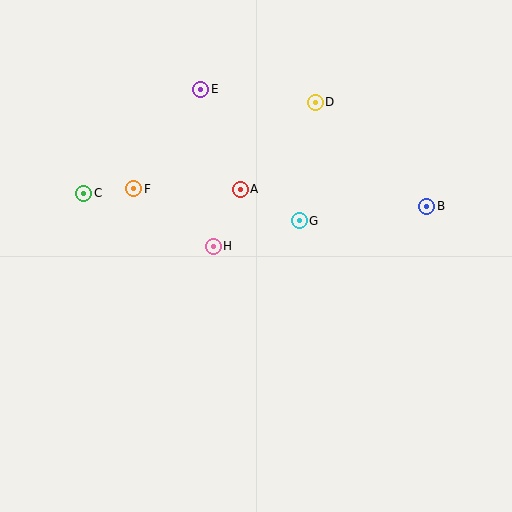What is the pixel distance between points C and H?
The distance between C and H is 140 pixels.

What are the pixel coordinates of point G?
Point G is at (299, 221).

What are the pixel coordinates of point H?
Point H is at (213, 246).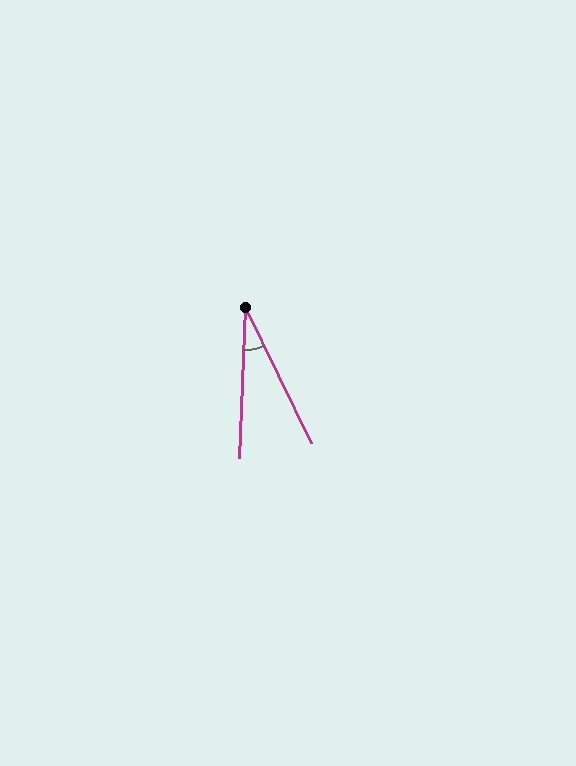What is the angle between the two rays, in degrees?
Approximately 28 degrees.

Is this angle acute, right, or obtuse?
It is acute.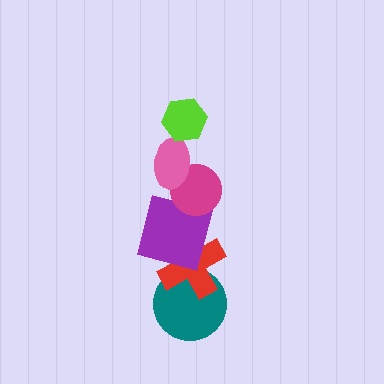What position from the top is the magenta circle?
The magenta circle is 3rd from the top.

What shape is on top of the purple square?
The magenta circle is on top of the purple square.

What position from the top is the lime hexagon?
The lime hexagon is 1st from the top.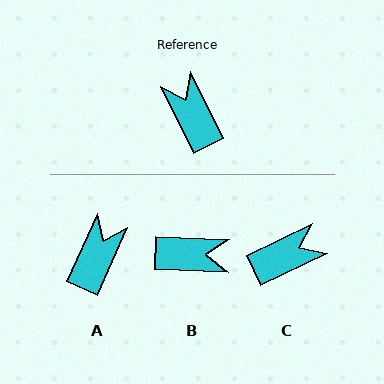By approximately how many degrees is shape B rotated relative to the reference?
Approximately 118 degrees clockwise.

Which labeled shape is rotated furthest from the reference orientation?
B, about 118 degrees away.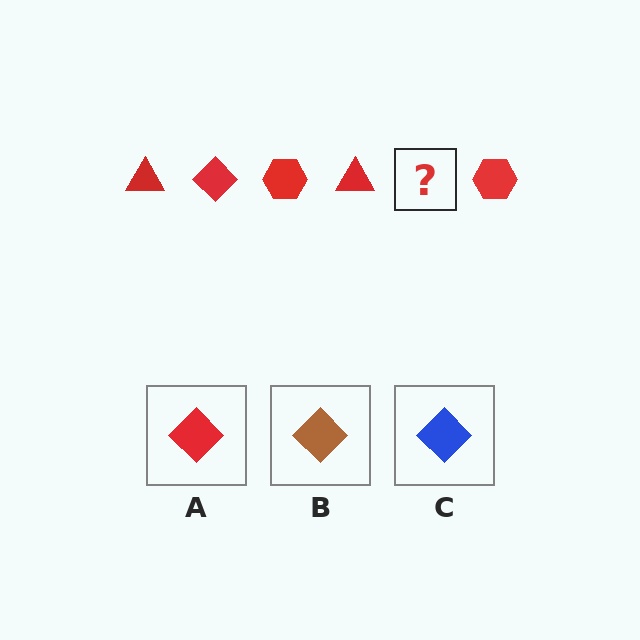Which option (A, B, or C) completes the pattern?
A.